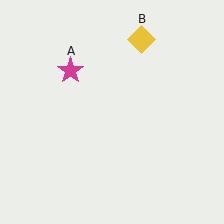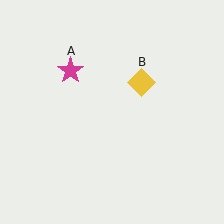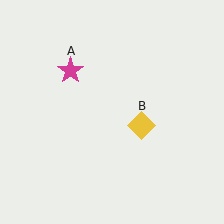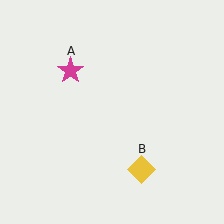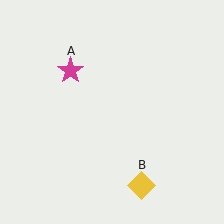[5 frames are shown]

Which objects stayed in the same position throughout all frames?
Magenta star (object A) remained stationary.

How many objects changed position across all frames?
1 object changed position: yellow diamond (object B).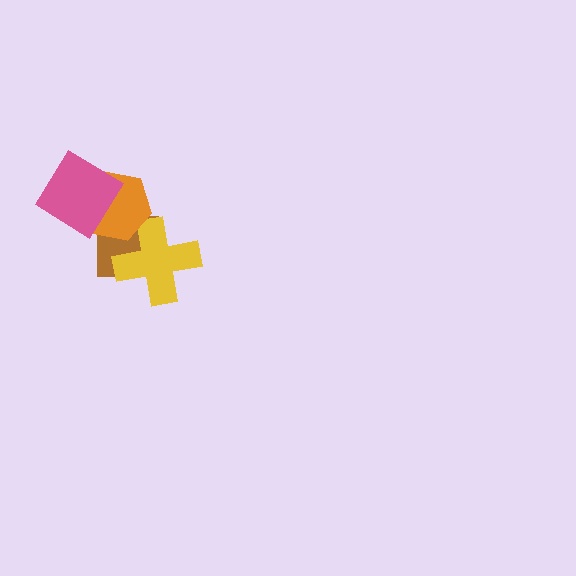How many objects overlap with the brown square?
2 objects overlap with the brown square.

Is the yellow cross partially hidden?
Yes, it is partially covered by another shape.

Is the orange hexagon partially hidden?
Yes, it is partially covered by another shape.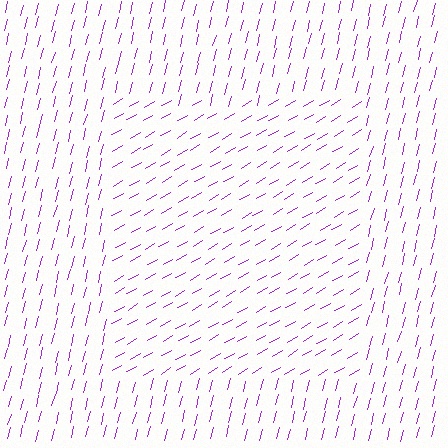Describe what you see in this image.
The image is filled with small purple line segments. A rectangle region in the image has lines oriented differently from the surrounding lines, creating a visible texture boundary.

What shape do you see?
I see a rectangle.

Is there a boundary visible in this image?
Yes, there is a texture boundary formed by a change in line orientation.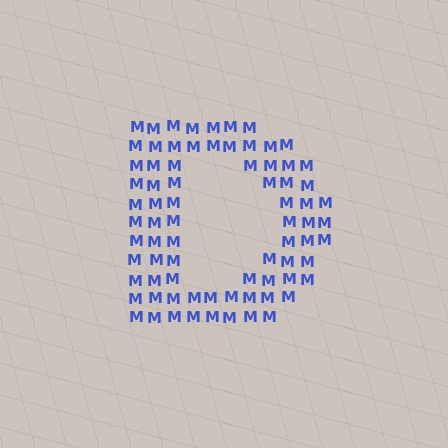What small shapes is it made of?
It is made of small letter M's.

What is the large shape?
The large shape is the letter D.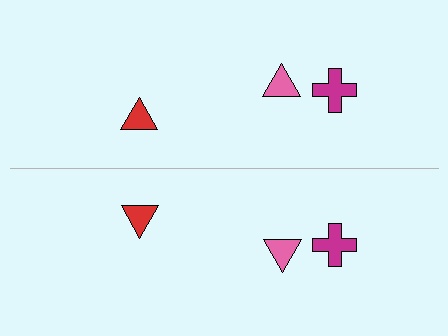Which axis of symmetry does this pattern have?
The pattern has a horizontal axis of symmetry running through the center of the image.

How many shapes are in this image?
There are 6 shapes in this image.